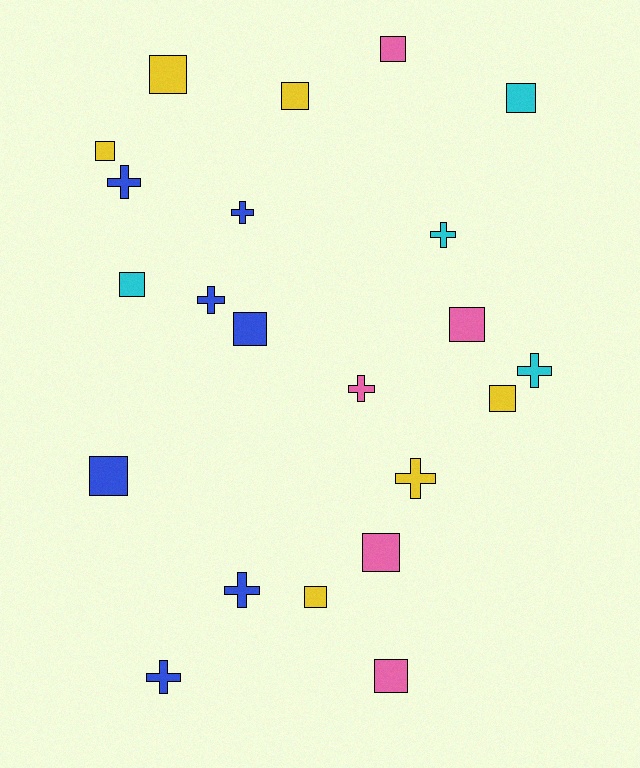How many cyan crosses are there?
There are 2 cyan crosses.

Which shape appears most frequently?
Square, with 13 objects.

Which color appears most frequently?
Blue, with 7 objects.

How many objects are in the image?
There are 22 objects.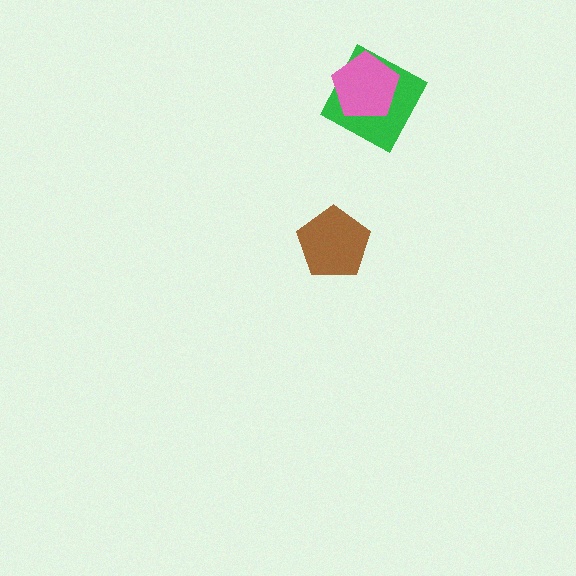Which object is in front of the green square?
The pink pentagon is in front of the green square.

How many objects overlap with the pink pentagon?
1 object overlaps with the pink pentagon.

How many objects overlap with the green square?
1 object overlaps with the green square.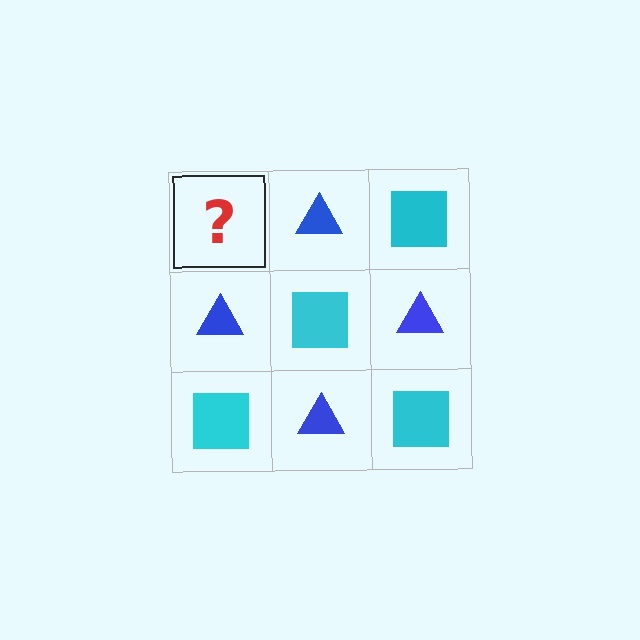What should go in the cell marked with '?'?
The missing cell should contain a cyan square.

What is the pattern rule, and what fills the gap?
The rule is that it alternates cyan square and blue triangle in a checkerboard pattern. The gap should be filled with a cyan square.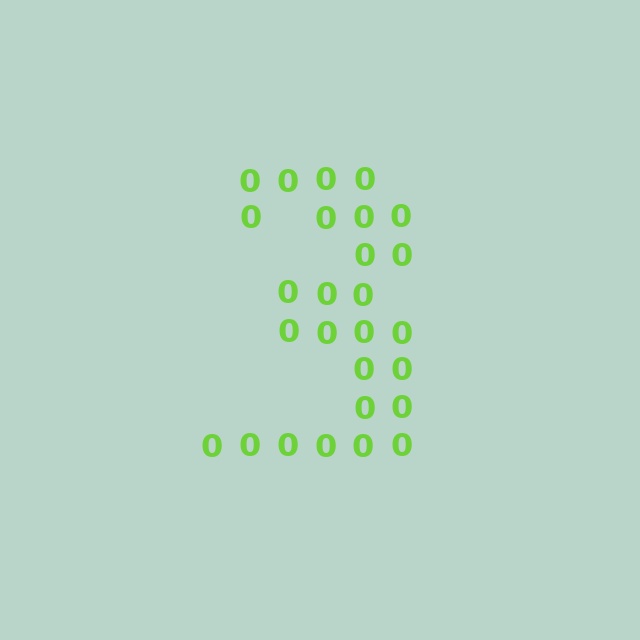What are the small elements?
The small elements are digit 0's.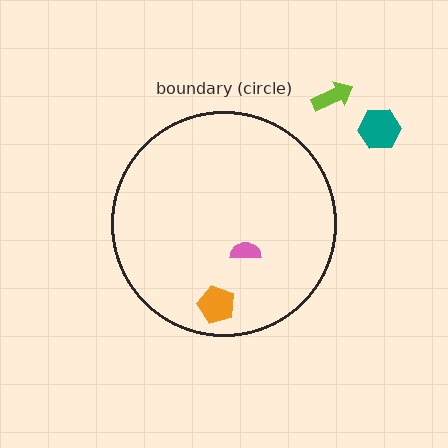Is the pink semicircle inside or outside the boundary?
Inside.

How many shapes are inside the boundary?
2 inside, 2 outside.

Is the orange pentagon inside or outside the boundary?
Inside.